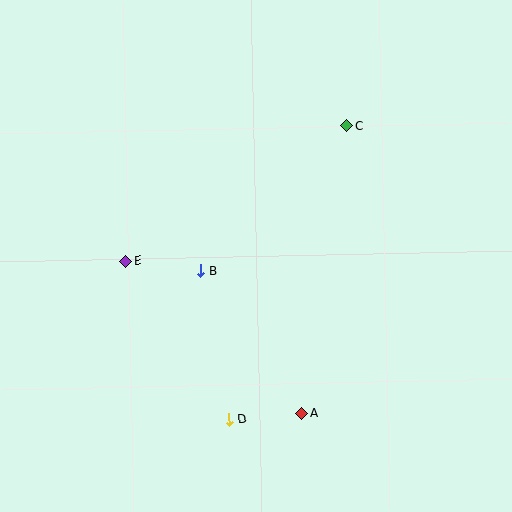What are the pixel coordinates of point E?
Point E is at (126, 261).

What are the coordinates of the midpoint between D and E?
The midpoint between D and E is at (178, 340).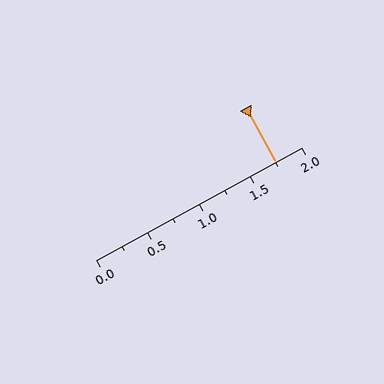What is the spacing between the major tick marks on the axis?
The major ticks are spaced 0.5 apart.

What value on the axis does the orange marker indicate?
The marker indicates approximately 1.75.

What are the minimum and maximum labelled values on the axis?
The axis runs from 0.0 to 2.0.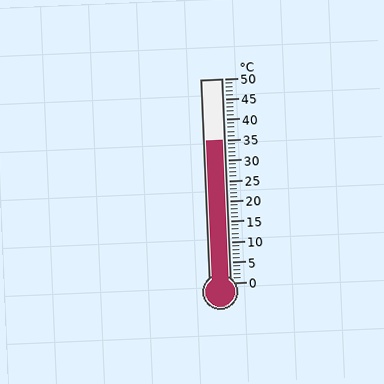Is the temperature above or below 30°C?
The temperature is above 30°C.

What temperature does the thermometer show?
The thermometer shows approximately 35°C.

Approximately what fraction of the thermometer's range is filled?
The thermometer is filled to approximately 70% of its range.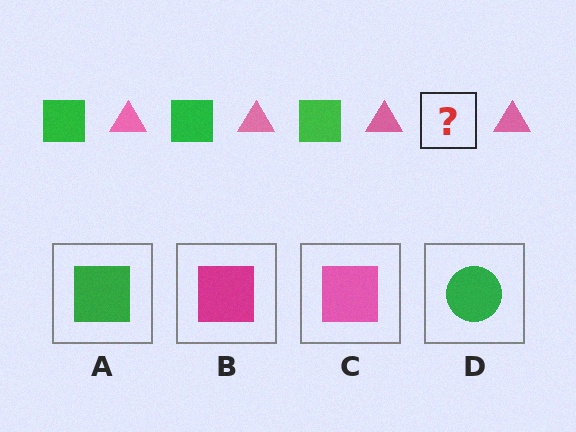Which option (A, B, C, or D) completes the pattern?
A.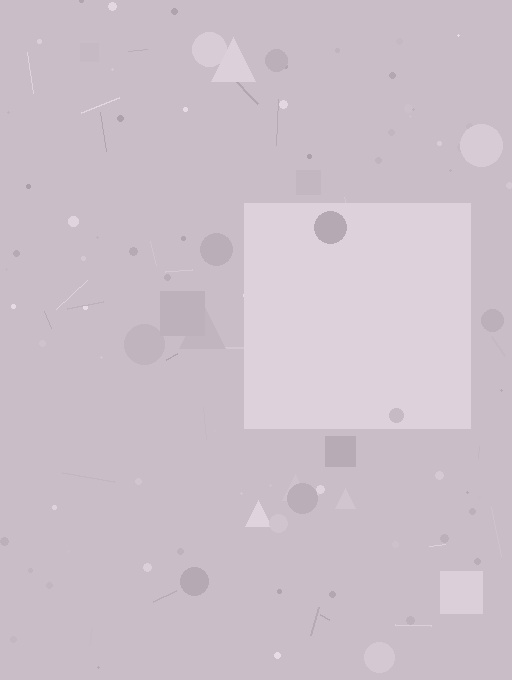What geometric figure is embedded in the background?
A square is embedded in the background.